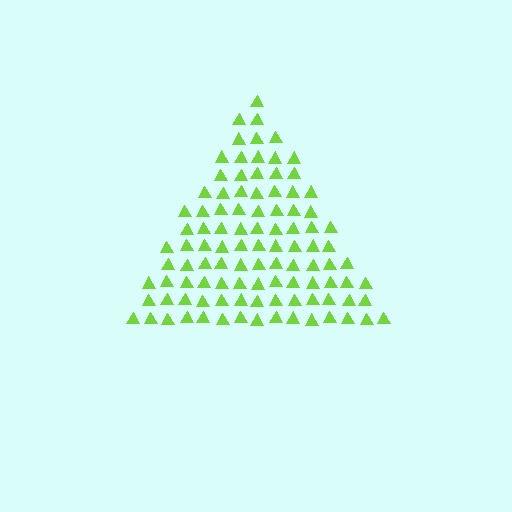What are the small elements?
The small elements are triangles.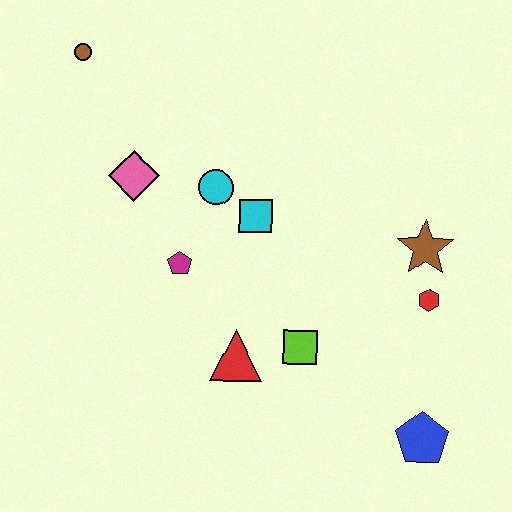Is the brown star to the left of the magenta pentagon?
No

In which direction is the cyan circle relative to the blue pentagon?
The cyan circle is above the blue pentagon.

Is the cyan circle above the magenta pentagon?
Yes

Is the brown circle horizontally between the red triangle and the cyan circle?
No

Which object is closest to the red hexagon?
The brown star is closest to the red hexagon.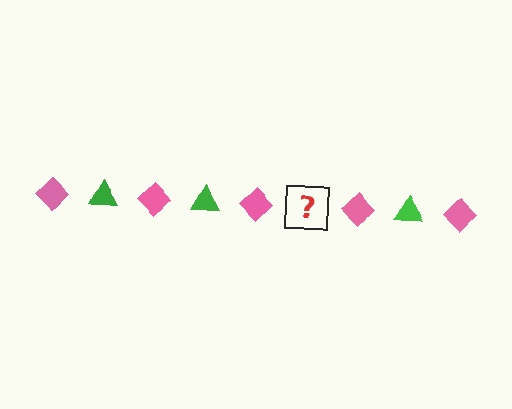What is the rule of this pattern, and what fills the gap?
The rule is that the pattern alternates between pink diamond and green triangle. The gap should be filled with a green triangle.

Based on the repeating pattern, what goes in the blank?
The blank should be a green triangle.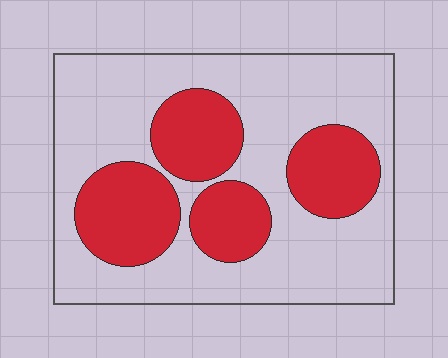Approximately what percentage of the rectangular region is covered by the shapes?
Approximately 35%.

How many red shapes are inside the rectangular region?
4.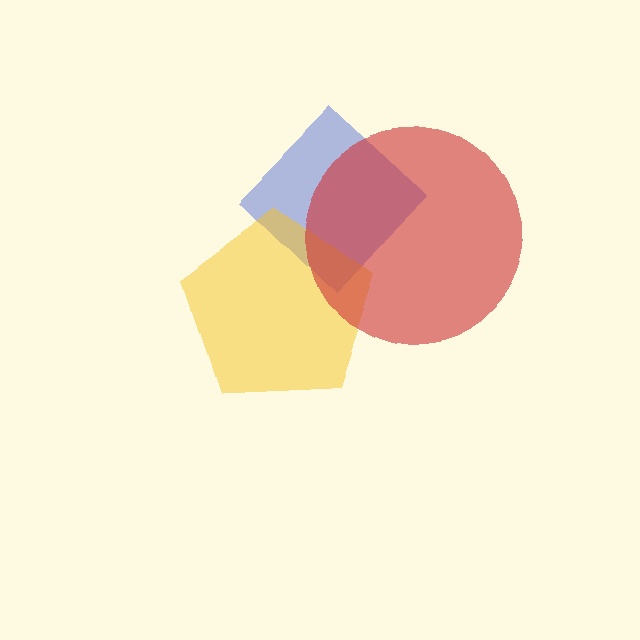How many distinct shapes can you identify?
There are 3 distinct shapes: a blue diamond, a yellow pentagon, a red circle.